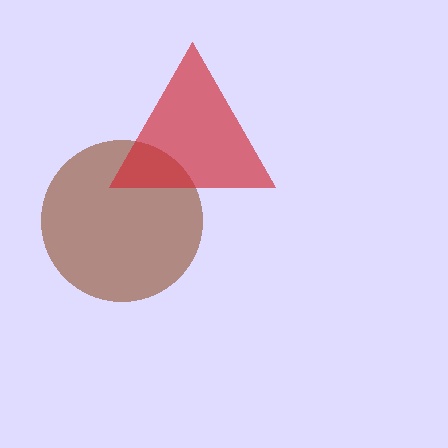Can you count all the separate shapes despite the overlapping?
Yes, there are 2 separate shapes.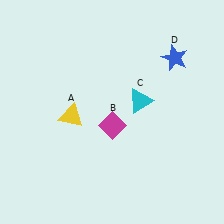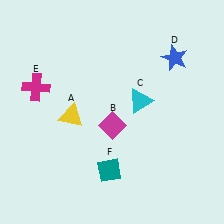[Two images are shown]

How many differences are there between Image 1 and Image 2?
There are 2 differences between the two images.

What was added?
A magenta cross (E), a teal diamond (F) were added in Image 2.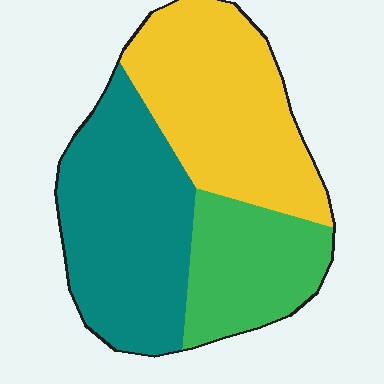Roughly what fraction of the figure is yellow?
Yellow takes up about three eighths (3/8) of the figure.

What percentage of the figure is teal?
Teal covers 39% of the figure.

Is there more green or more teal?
Teal.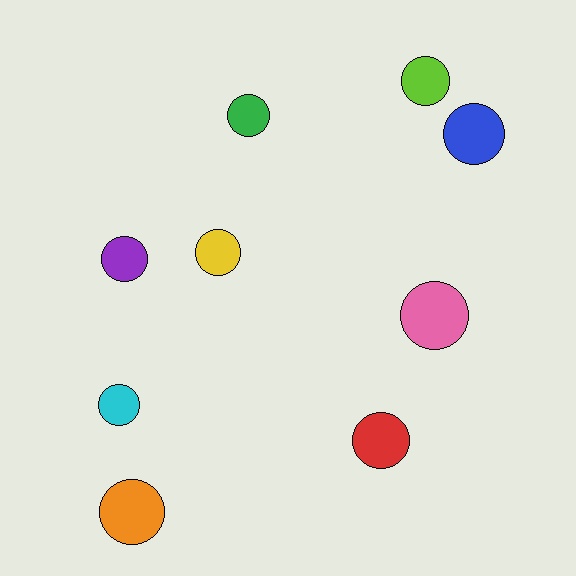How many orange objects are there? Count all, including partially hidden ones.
There is 1 orange object.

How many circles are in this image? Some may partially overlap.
There are 9 circles.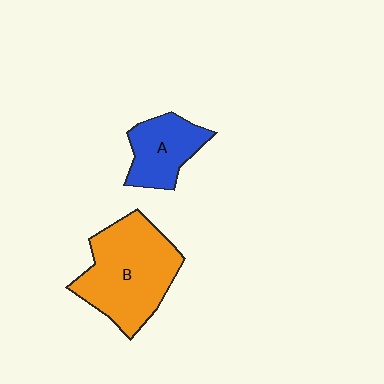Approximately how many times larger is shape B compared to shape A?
Approximately 1.9 times.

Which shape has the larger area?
Shape B (orange).